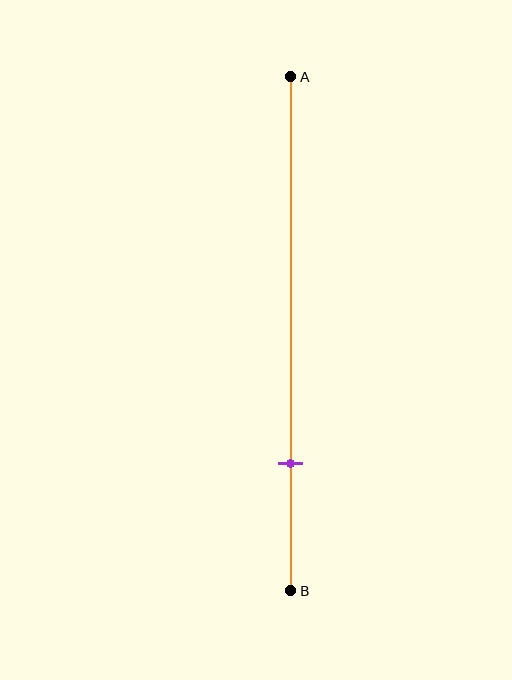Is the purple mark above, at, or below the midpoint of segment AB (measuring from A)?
The purple mark is below the midpoint of segment AB.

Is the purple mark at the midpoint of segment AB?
No, the mark is at about 75% from A, not at the 50% midpoint.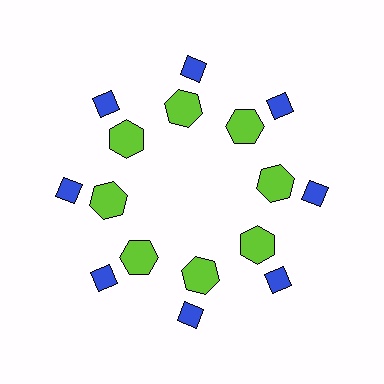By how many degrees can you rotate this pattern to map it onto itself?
The pattern maps onto itself every 45 degrees of rotation.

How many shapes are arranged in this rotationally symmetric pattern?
There are 16 shapes, arranged in 8 groups of 2.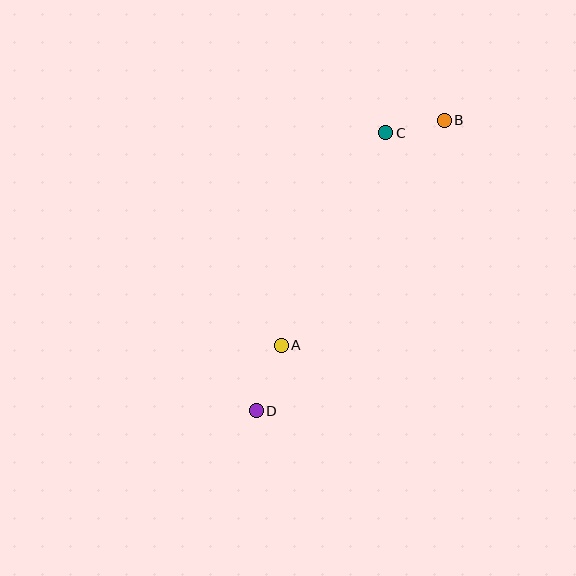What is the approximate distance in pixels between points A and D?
The distance between A and D is approximately 70 pixels.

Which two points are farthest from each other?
Points B and D are farthest from each other.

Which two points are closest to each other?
Points B and C are closest to each other.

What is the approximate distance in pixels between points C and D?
The distance between C and D is approximately 306 pixels.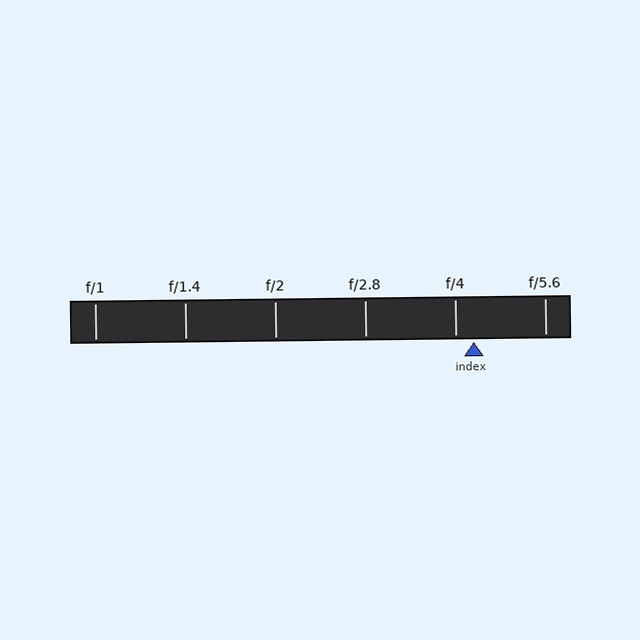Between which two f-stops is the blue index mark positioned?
The index mark is between f/4 and f/5.6.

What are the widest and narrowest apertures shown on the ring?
The widest aperture shown is f/1 and the narrowest is f/5.6.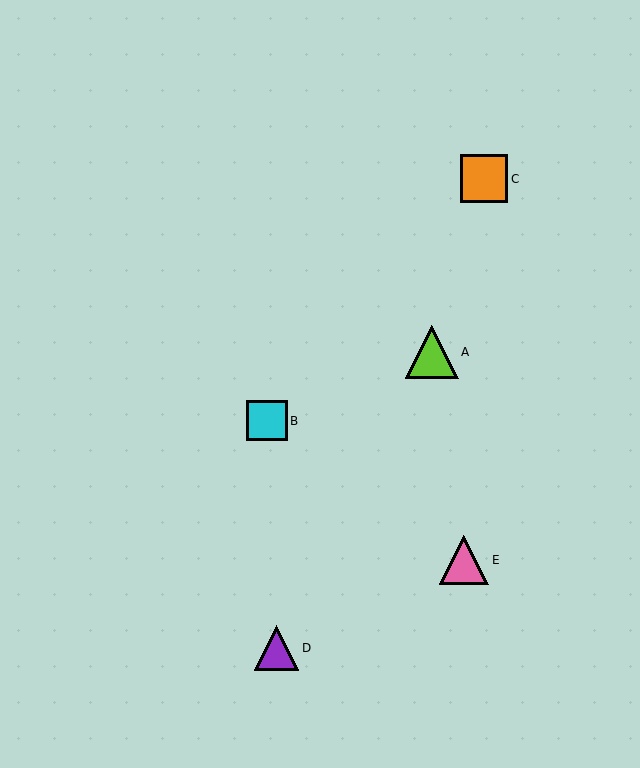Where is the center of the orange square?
The center of the orange square is at (484, 179).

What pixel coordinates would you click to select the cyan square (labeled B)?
Click at (267, 421) to select the cyan square B.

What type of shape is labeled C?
Shape C is an orange square.